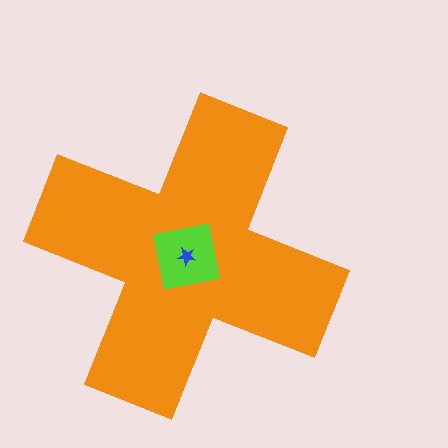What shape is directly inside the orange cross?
The lime square.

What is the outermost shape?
The orange cross.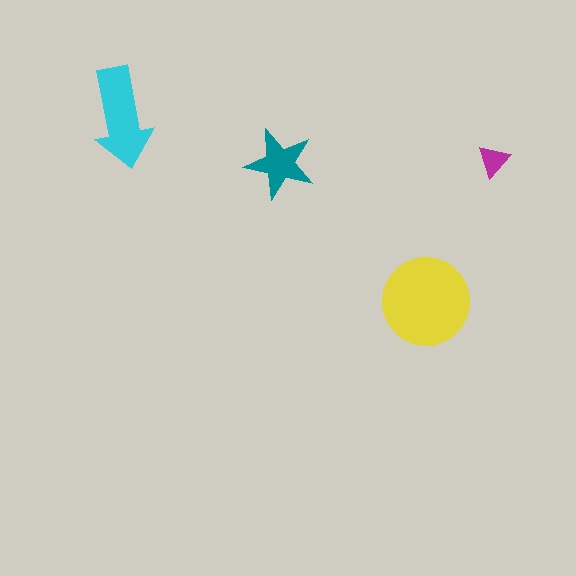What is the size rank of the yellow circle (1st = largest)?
1st.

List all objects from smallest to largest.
The magenta triangle, the teal star, the cyan arrow, the yellow circle.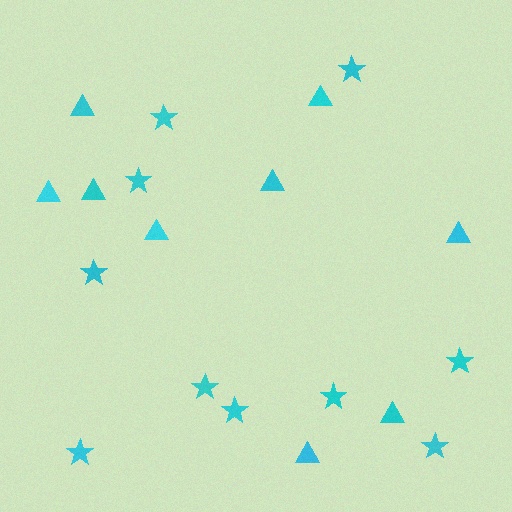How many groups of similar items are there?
There are 2 groups: one group of triangles (9) and one group of stars (10).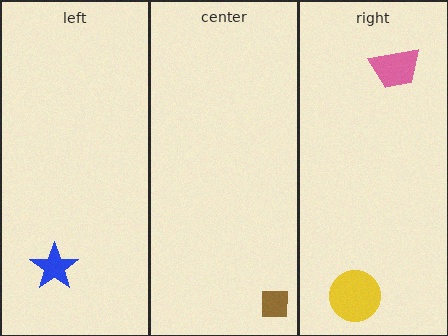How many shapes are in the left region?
1.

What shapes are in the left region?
The blue star.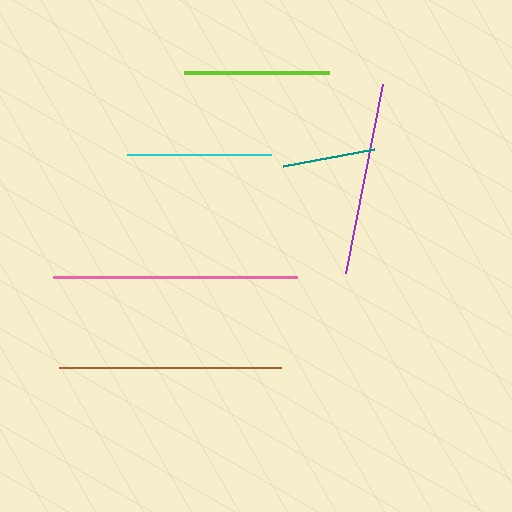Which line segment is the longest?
The pink line is the longest at approximately 244 pixels.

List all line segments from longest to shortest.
From longest to shortest: pink, brown, purple, lime, cyan, teal.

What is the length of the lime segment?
The lime segment is approximately 145 pixels long.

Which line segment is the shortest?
The teal line is the shortest at approximately 93 pixels.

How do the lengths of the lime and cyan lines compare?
The lime and cyan lines are approximately the same length.